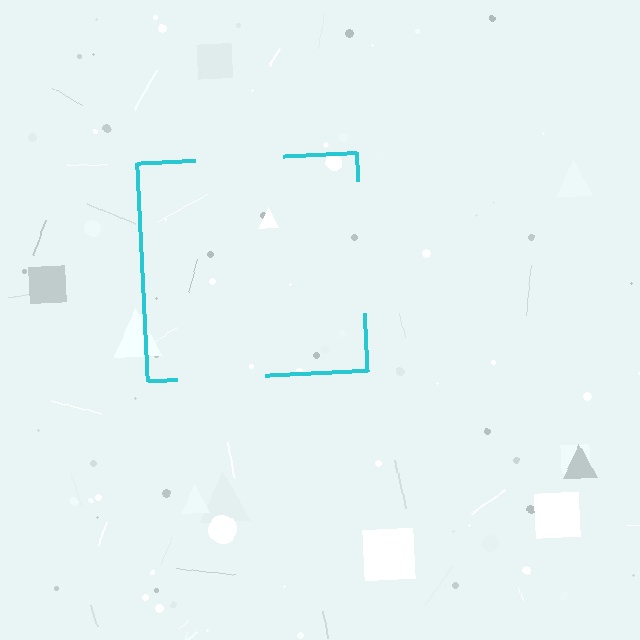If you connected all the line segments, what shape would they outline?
They would outline a square.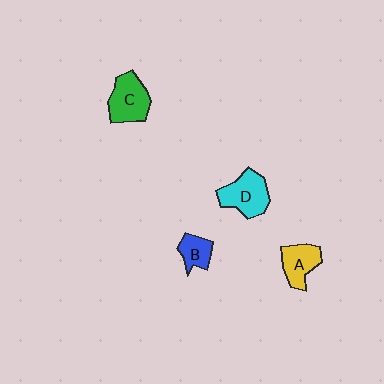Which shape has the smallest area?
Shape B (blue).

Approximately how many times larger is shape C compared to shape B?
Approximately 1.7 times.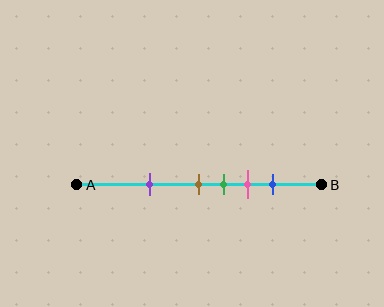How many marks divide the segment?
There are 5 marks dividing the segment.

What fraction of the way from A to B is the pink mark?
The pink mark is approximately 70% (0.7) of the way from A to B.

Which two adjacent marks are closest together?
The brown and green marks are the closest adjacent pair.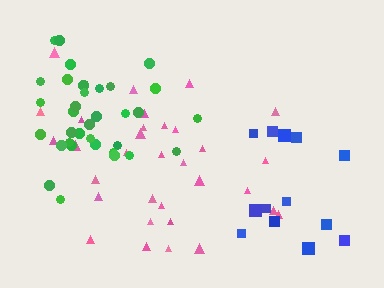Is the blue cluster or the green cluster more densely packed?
Green.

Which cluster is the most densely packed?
Green.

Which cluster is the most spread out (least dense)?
Blue.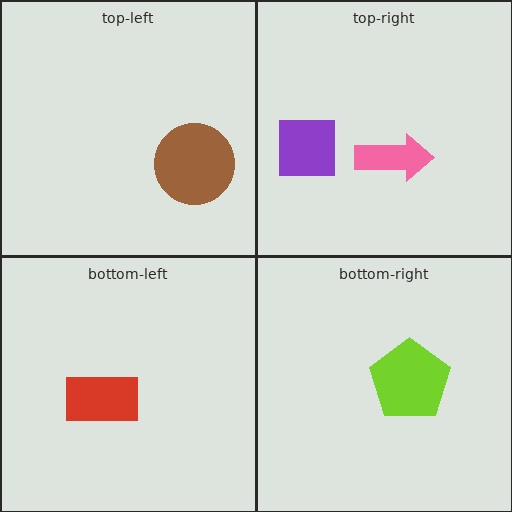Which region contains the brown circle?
The top-left region.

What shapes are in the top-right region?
The pink arrow, the purple square.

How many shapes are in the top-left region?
1.